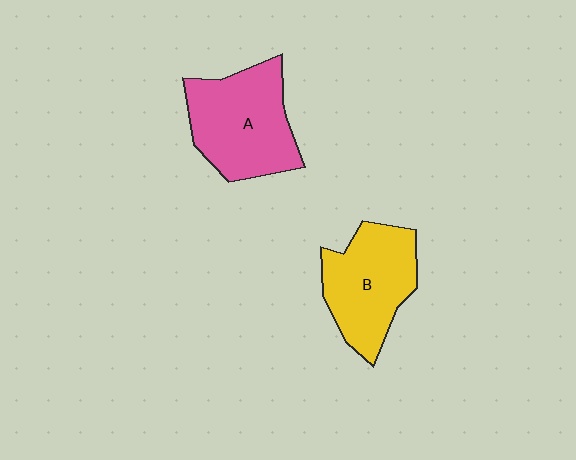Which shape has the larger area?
Shape A (pink).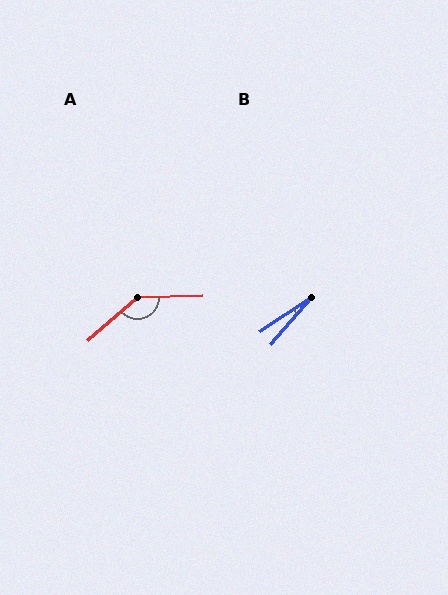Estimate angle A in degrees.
Approximately 141 degrees.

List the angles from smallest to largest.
B (16°), A (141°).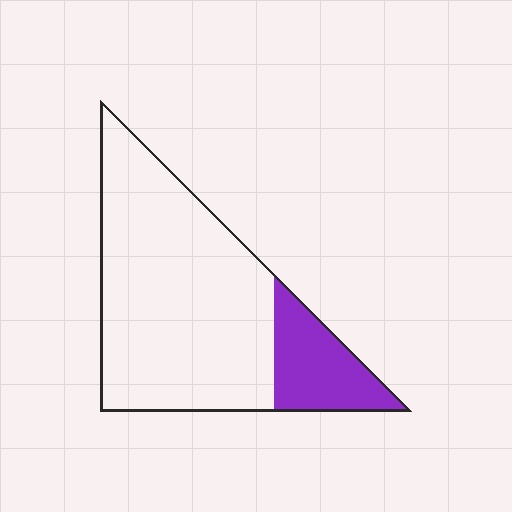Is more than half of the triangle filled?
No.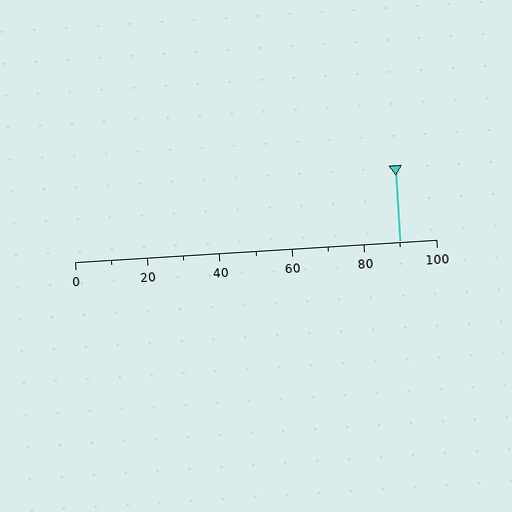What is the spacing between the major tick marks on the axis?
The major ticks are spaced 20 apart.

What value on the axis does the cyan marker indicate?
The marker indicates approximately 90.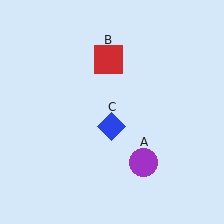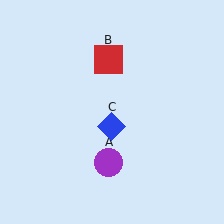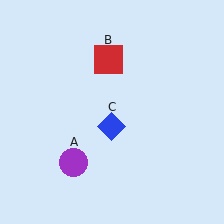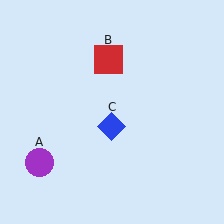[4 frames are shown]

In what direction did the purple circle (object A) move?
The purple circle (object A) moved left.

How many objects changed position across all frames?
1 object changed position: purple circle (object A).